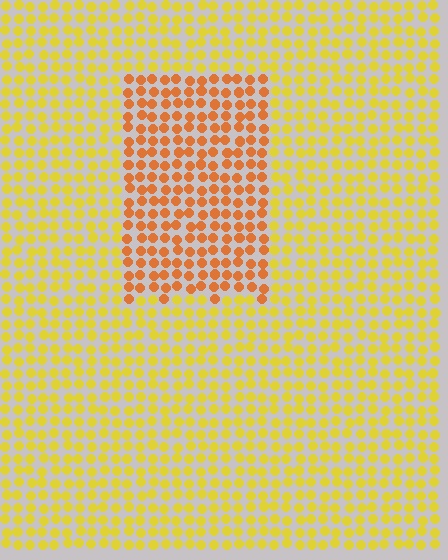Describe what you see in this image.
The image is filled with small yellow elements in a uniform arrangement. A rectangle-shaped region is visible where the elements are tinted to a slightly different hue, forming a subtle color boundary.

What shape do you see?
I see a rectangle.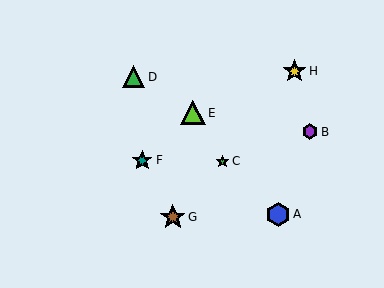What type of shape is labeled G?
Shape G is a brown star.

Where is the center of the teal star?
The center of the teal star is at (142, 160).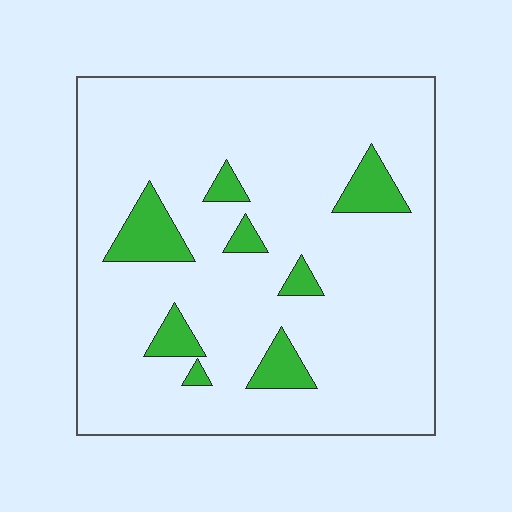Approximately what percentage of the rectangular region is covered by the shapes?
Approximately 10%.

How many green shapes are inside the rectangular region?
8.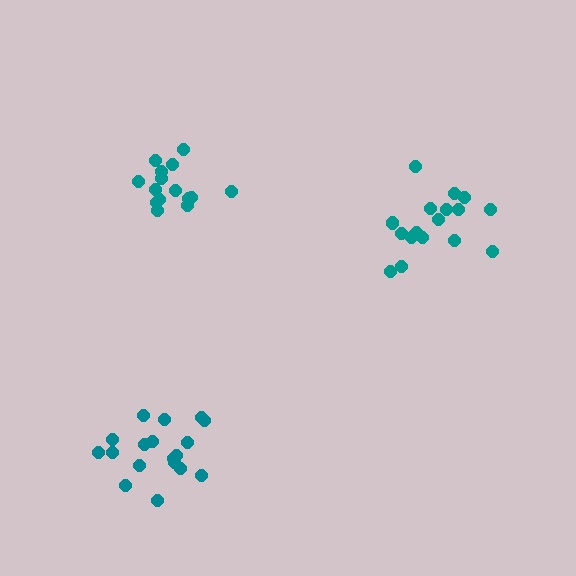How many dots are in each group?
Group 1: 18 dots, Group 2: 15 dots, Group 3: 17 dots (50 total).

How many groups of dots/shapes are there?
There are 3 groups.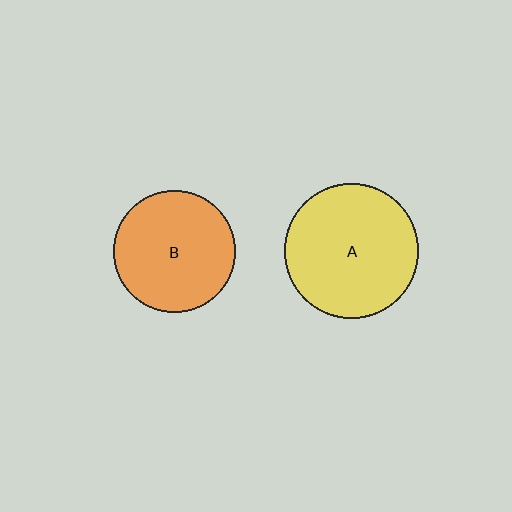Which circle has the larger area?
Circle A (yellow).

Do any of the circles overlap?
No, none of the circles overlap.